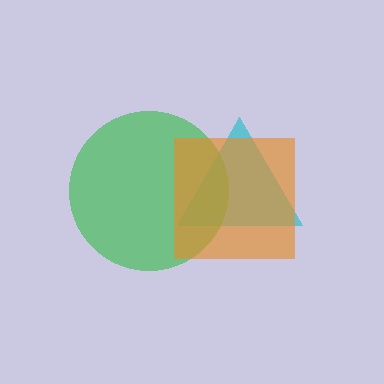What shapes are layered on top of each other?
The layered shapes are: a cyan triangle, a green circle, an orange square.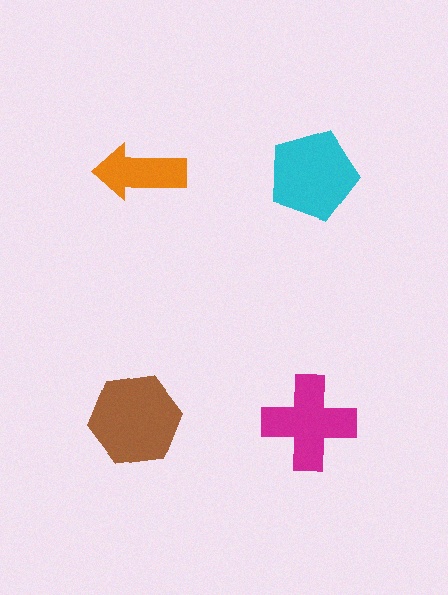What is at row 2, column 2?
A magenta cross.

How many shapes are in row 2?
2 shapes.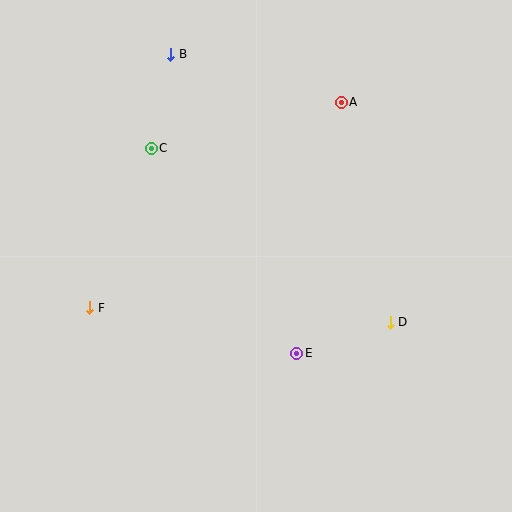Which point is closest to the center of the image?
Point E at (297, 353) is closest to the center.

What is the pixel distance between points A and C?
The distance between A and C is 196 pixels.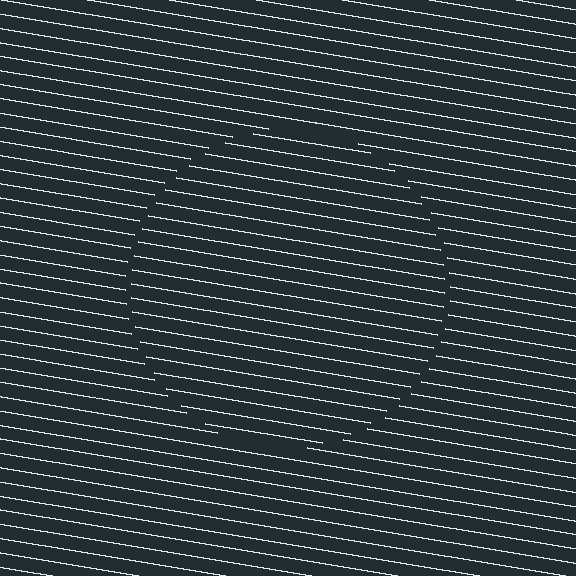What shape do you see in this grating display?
An illusory circle. The interior of the shape contains the same grating, shifted by half a period — the contour is defined by the phase discontinuity where line-ends from the inner and outer gratings abut.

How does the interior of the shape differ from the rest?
The interior of the shape contains the same grating, shifted by half a period — the contour is defined by the phase discontinuity where line-ends from the inner and outer gratings abut.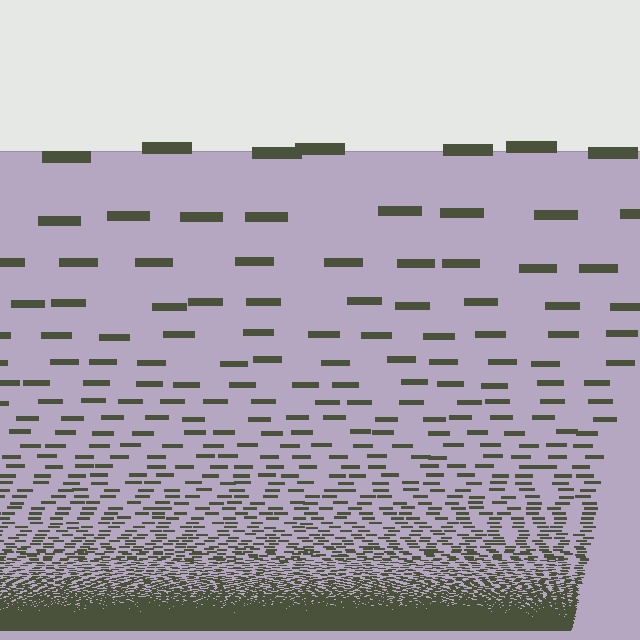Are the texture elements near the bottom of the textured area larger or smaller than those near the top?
Smaller. The gradient is inverted — elements near the bottom are smaller and denser.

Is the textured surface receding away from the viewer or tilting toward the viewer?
The surface appears to tilt toward the viewer. Texture elements get larger and sparser toward the top.